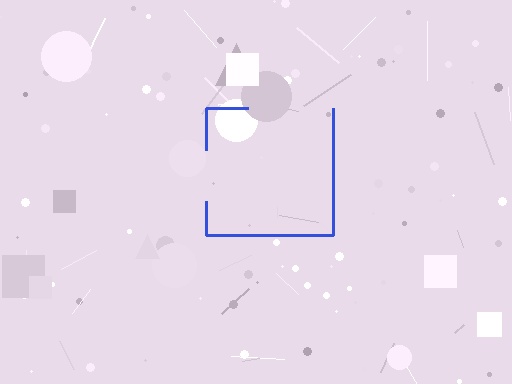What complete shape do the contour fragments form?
The contour fragments form a square.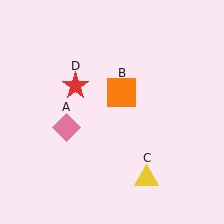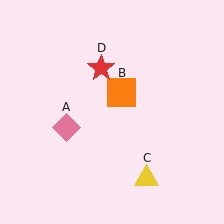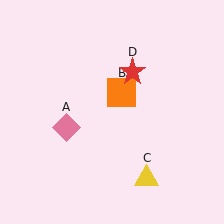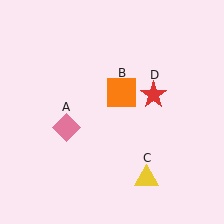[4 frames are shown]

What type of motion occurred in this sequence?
The red star (object D) rotated clockwise around the center of the scene.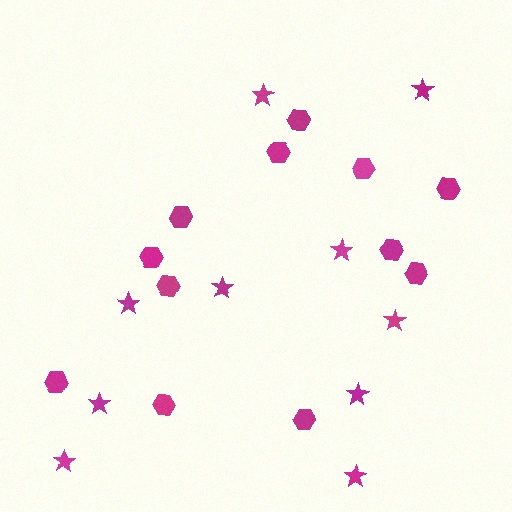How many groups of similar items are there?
There are 2 groups: one group of stars (10) and one group of hexagons (12).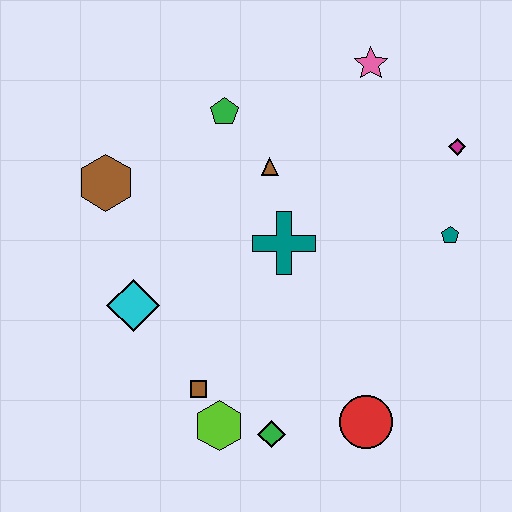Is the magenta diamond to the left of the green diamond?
No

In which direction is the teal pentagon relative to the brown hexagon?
The teal pentagon is to the right of the brown hexagon.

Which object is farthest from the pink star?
The lime hexagon is farthest from the pink star.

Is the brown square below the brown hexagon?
Yes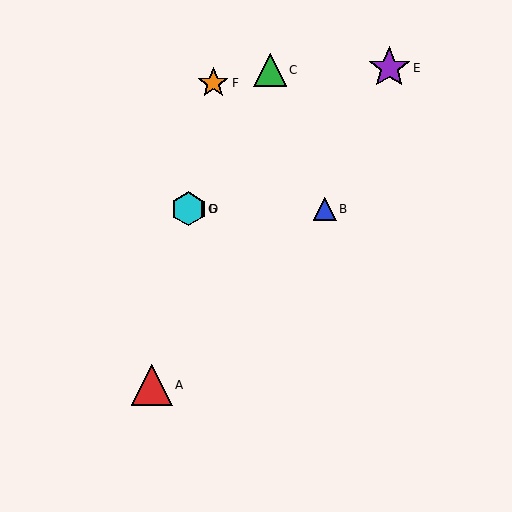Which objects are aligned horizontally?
Objects B, D, G are aligned horizontally.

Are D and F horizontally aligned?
No, D is at y≈209 and F is at y≈83.